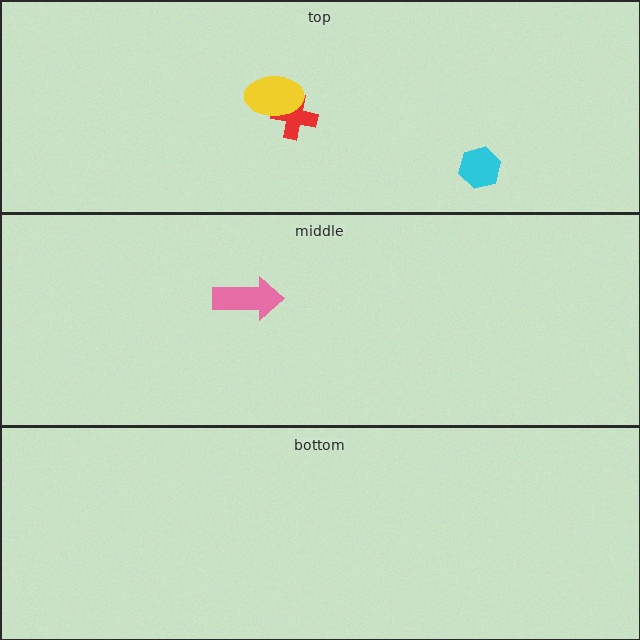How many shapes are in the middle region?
1.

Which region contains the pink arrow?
The middle region.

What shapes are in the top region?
The red cross, the cyan hexagon, the yellow ellipse.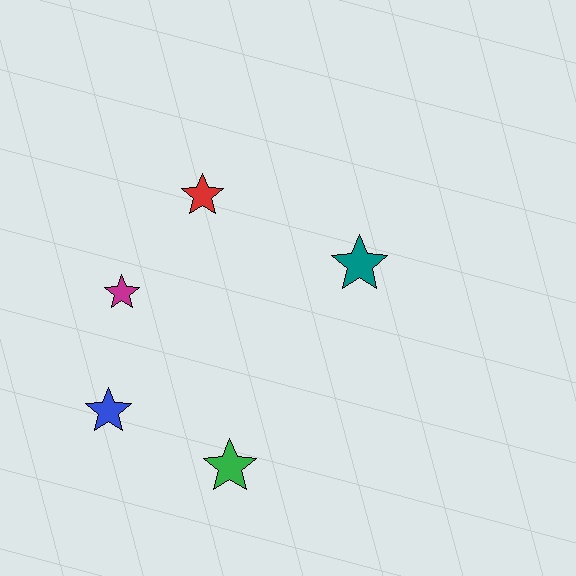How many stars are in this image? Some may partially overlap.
There are 5 stars.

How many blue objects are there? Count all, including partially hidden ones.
There is 1 blue object.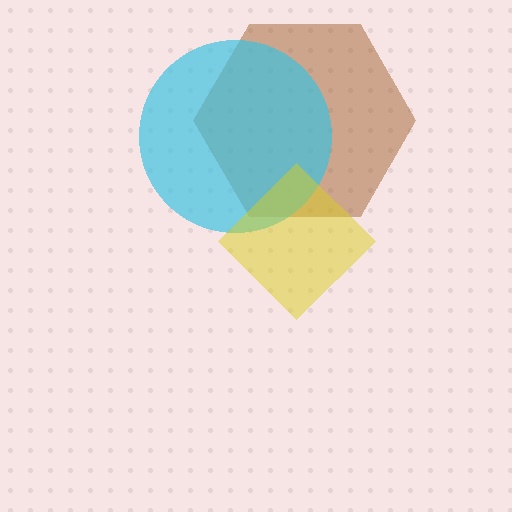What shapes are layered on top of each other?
The layered shapes are: a brown hexagon, a cyan circle, a yellow diamond.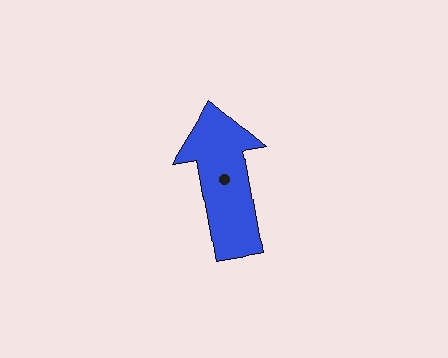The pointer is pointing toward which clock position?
Roughly 12 o'clock.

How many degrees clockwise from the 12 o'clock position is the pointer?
Approximately 350 degrees.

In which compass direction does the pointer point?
North.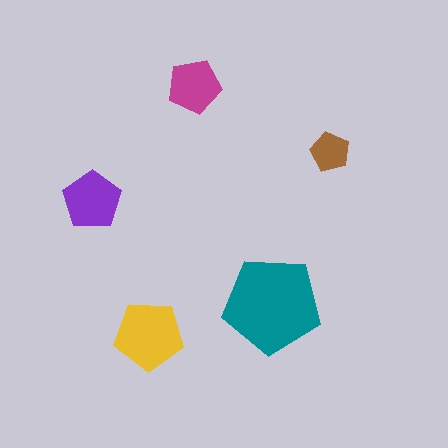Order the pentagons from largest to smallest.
the teal one, the yellow one, the purple one, the magenta one, the brown one.